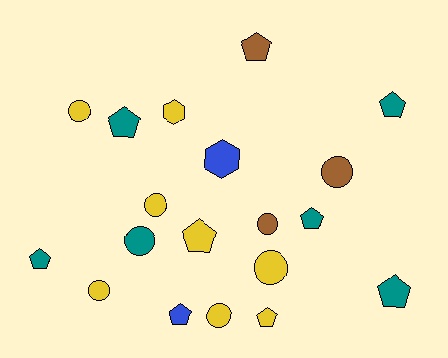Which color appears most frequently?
Yellow, with 8 objects.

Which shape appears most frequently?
Pentagon, with 9 objects.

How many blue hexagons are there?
There is 1 blue hexagon.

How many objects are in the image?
There are 19 objects.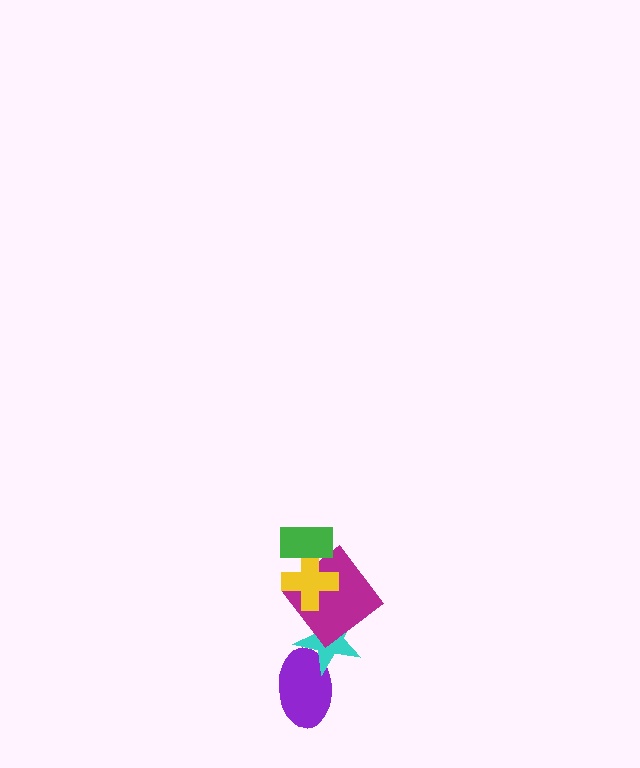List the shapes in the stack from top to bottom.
From top to bottom: the green rectangle, the yellow cross, the magenta diamond, the cyan star, the purple ellipse.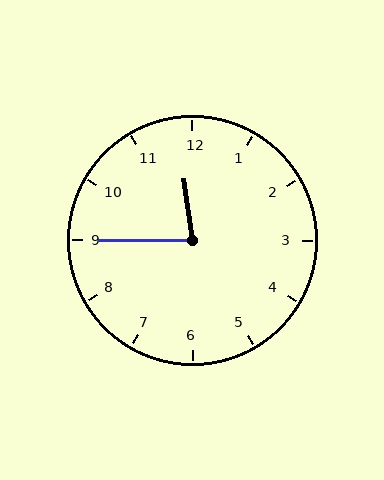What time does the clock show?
11:45.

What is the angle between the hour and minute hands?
Approximately 82 degrees.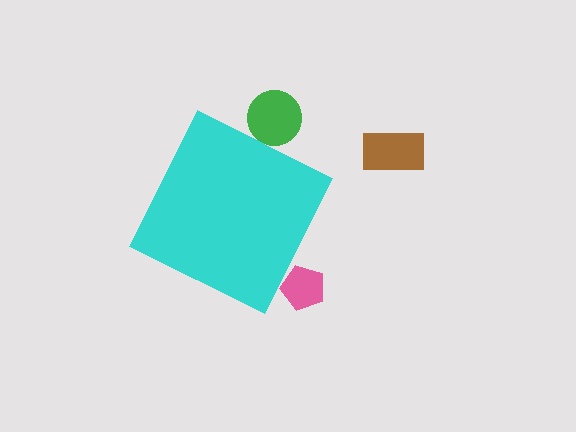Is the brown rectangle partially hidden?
No, the brown rectangle is fully visible.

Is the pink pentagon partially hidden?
Yes, the pink pentagon is partially hidden behind the cyan diamond.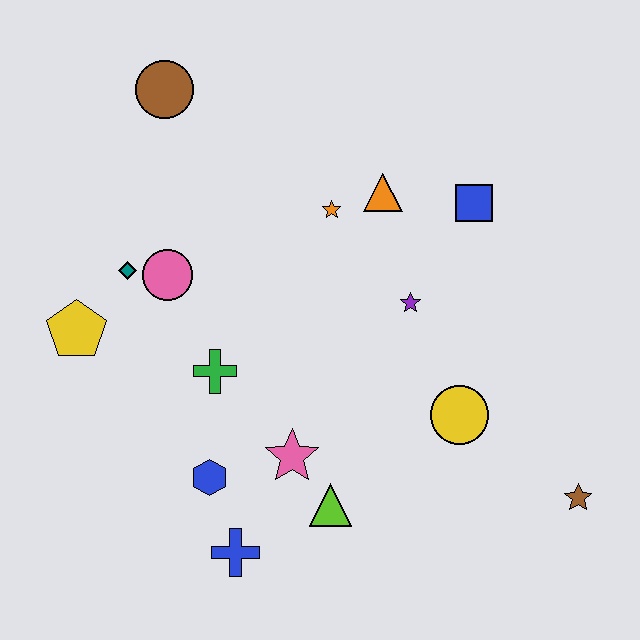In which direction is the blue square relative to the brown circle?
The blue square is to the right of the brown circle.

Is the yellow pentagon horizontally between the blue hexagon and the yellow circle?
No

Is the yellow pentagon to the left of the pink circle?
Yes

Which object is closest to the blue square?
The orange triangle is closest to the blue square.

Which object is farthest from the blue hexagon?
The brown circle is farthest from the blue hexagon.